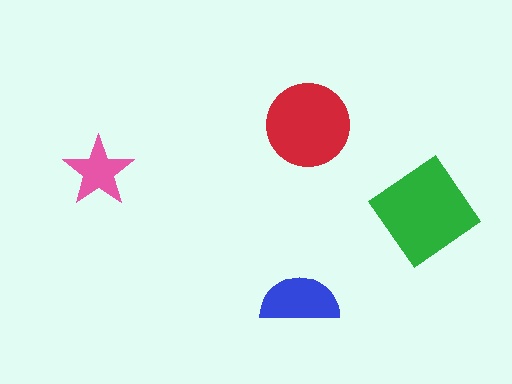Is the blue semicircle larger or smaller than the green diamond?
Smaller.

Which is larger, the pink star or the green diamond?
The green diamond.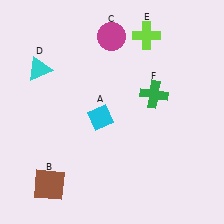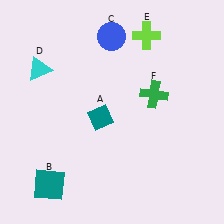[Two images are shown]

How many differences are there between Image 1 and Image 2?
There are 3 differences between the two images.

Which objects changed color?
A changed from cyan to teal. B changed from brown to teal. C changed from magenta to blue.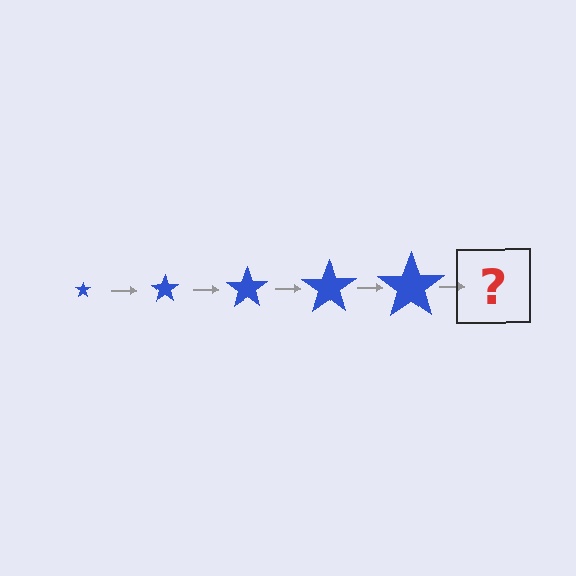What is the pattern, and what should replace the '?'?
The pattern is that the star gets progressively larger each step. The '?' should be a blue star, larger than the previous one.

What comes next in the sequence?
The next element should be a blue star, larger than the previous one.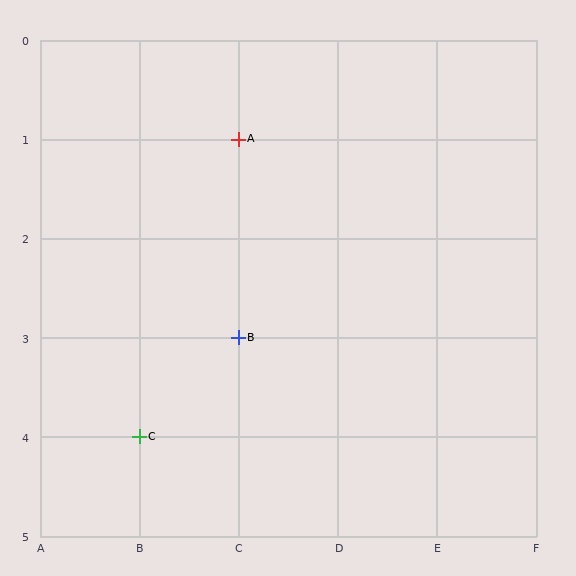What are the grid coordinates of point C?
Point C is at grid coordinates (B, 4).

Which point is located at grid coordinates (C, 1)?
Point A is at (C, 1).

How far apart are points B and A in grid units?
Points B and A are 2 rows apart.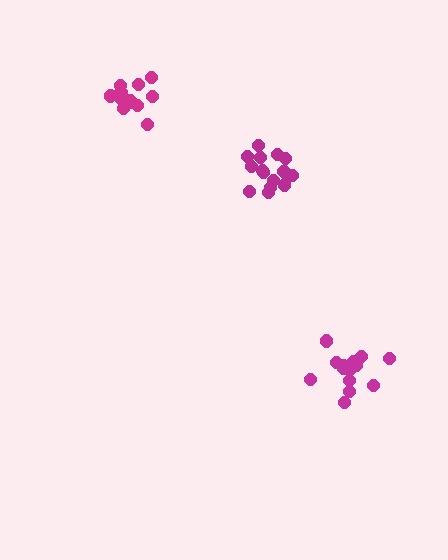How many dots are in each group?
Group 1: 15 dots, Group 2: 13 dots, Group 3: 14 dots (42 total).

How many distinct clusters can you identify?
There are 3 distinct clusters.